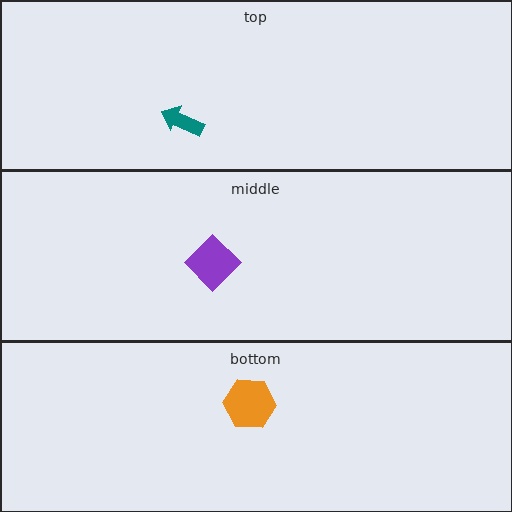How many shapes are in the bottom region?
1.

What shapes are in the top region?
The teal arrow.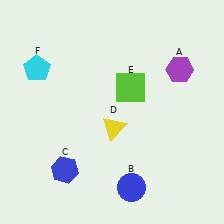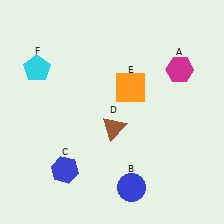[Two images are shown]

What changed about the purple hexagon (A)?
In Image 1, A is purple. In Image 2, it changed to magenta.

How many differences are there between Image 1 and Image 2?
There are 3 differences between the two images.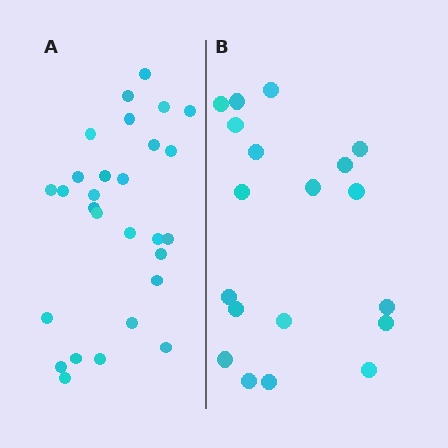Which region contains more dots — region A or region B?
Region A (the left region) has more dots.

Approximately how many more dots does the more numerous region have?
Region A has roughly 8 or so more dots than region B.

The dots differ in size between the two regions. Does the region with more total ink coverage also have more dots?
No. Region B has more total ink coverage because its dots are larger, but region A actually contains more individual dots. Total area can be misleading — the number of items is what matters here.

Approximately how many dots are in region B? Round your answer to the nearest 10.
About 20 dots. (The exact count is 19, which rounds to 20.)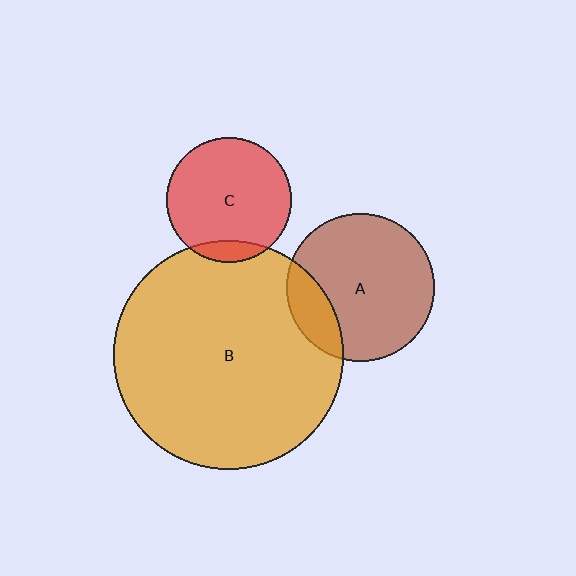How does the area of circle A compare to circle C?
Approximately 1.4 times.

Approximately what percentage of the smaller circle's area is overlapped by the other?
Approximately 10%.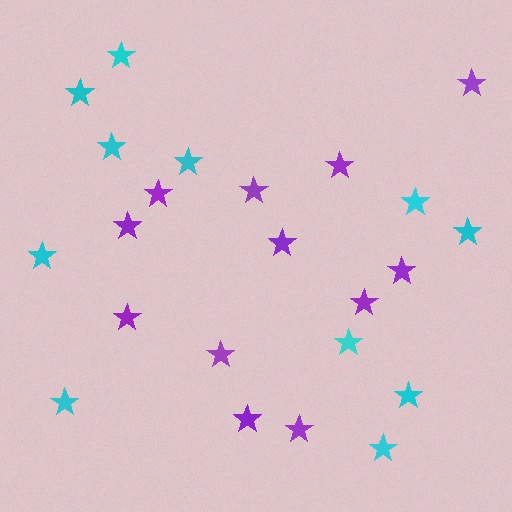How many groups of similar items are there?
There are 2 groups: one group of purple stars (12) and one group of cyan stars (11).